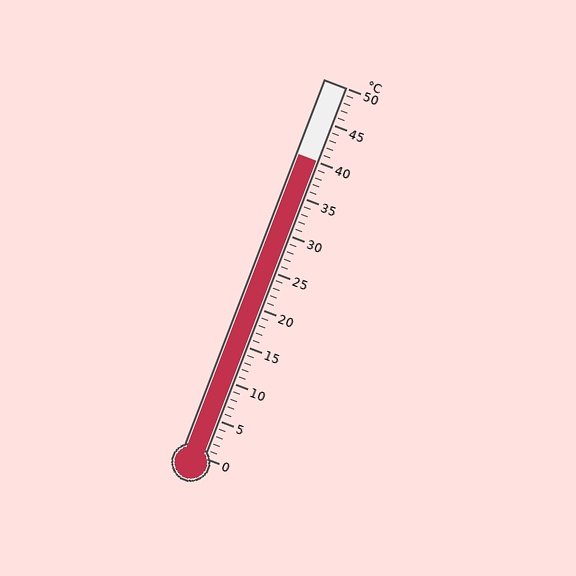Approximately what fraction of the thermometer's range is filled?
The thermometer is filled to approximately 80% of its range.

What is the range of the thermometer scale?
The thermometer scale ranges from 0°C to 50°C.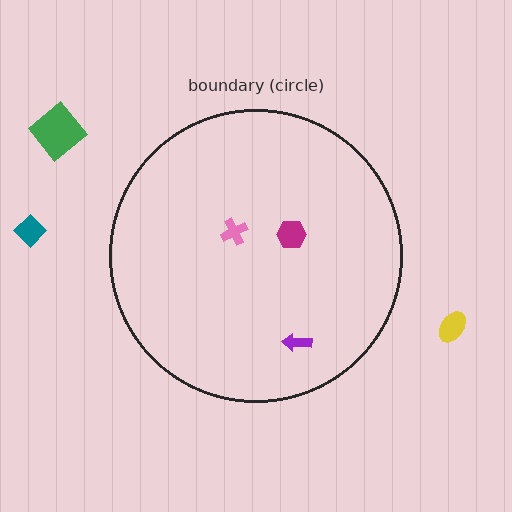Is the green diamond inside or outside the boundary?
Outside.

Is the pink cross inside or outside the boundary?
Inside.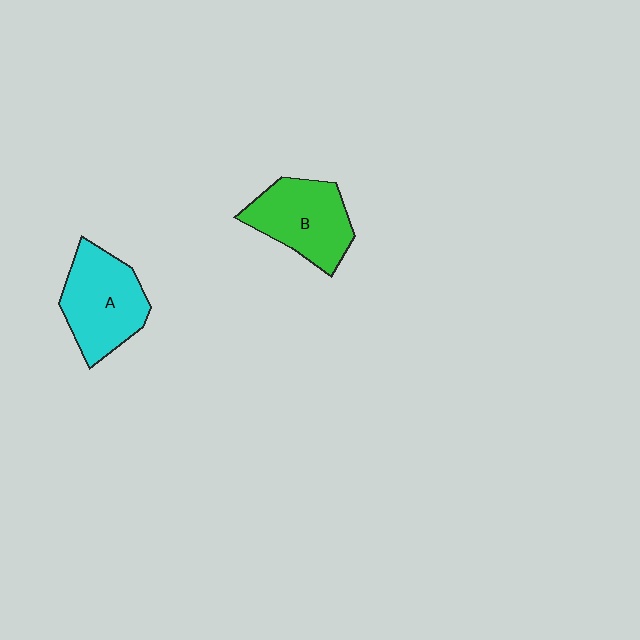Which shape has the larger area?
Shape A (cyan).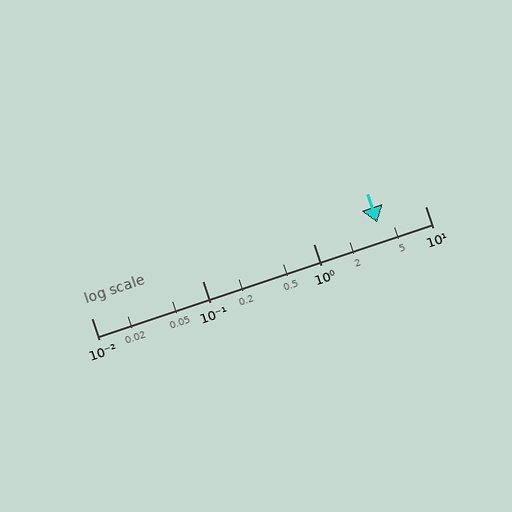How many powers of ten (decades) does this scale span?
The scale spans 3 decades, from 0.01 to 10.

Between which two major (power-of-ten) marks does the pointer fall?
The pointer is between 1 and 10.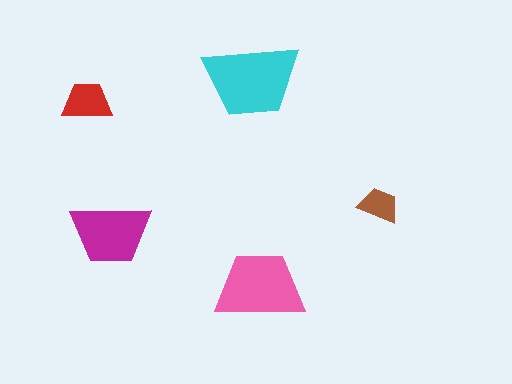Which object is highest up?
The cyan trapezoid is topmost.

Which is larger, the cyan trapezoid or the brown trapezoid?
The cyan one.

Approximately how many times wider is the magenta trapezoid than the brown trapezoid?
About 2 times wider.